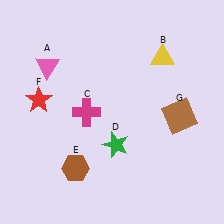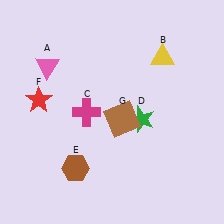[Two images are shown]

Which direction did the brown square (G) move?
The brown square (G) moved left.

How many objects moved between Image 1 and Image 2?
2 objects moved between the two images.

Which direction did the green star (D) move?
The green star (D) moved right.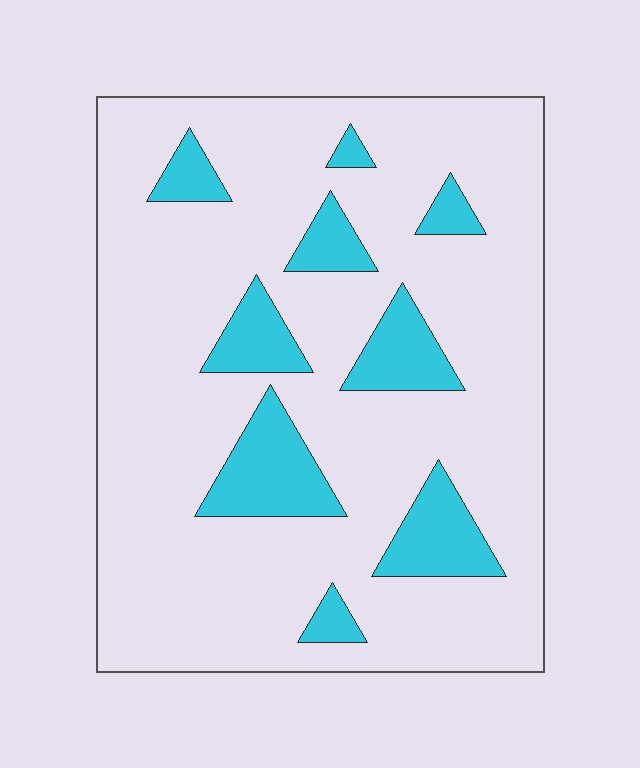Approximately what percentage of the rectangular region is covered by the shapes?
Approximately 15%.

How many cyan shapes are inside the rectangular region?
9.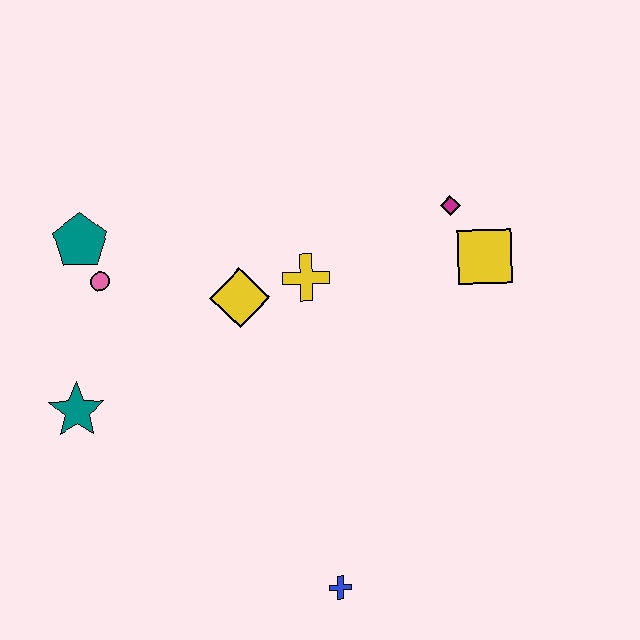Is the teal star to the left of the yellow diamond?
Yes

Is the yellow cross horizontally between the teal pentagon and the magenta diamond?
Yes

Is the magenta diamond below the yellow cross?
No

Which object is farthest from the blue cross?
The teal pentagon is farthest from the blue cross.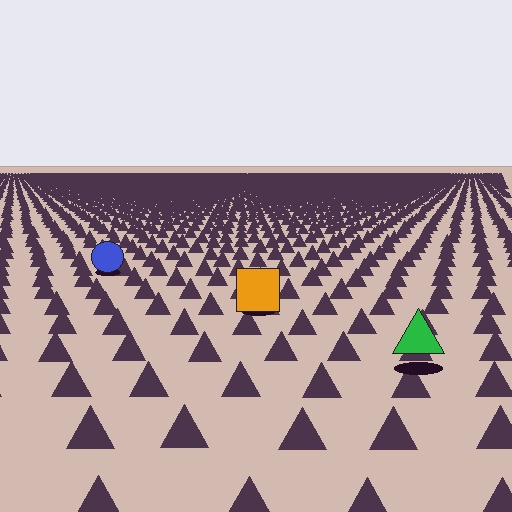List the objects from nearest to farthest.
From nearest to farthest: the green triangle, the orange square, the blue circle.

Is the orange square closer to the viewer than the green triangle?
No. The green triangle is closer — you can tell from the texture gradient: the ground texture is coarser near it.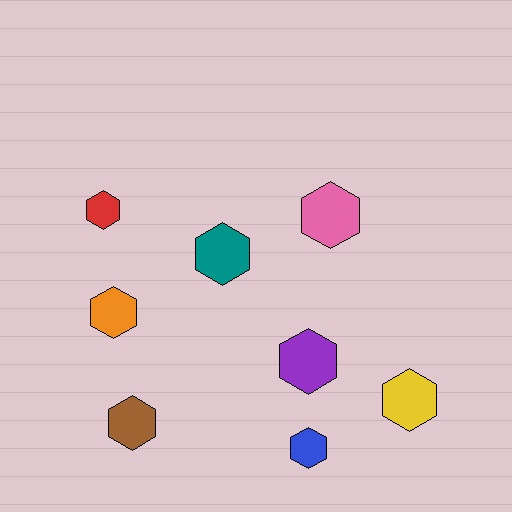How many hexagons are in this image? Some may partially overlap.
There are 8 hexagons.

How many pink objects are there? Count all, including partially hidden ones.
There is 1 pink object.